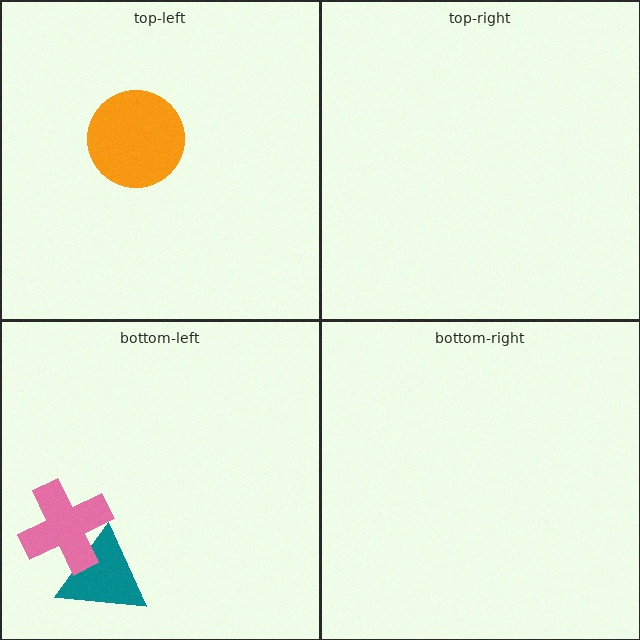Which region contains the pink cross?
The bottom-left region.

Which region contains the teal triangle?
The bottom-left region.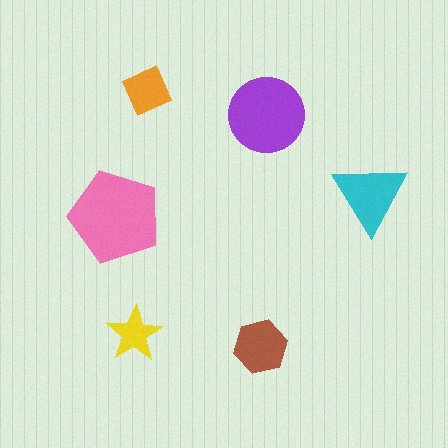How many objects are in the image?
There are 6 objects in the image.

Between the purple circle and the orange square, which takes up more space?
The purple circle.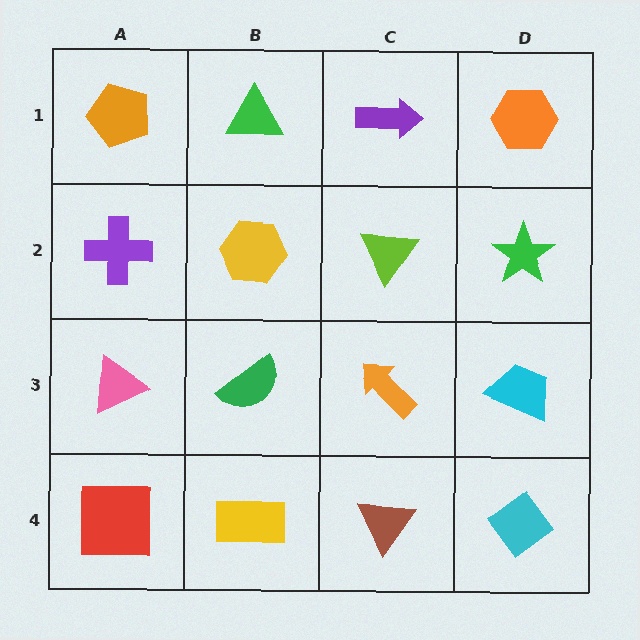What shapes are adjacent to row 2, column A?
An orange pentagon (row 1, column A), a pink triangle (row 3, column A), a yellow hexagon (row 2, column B).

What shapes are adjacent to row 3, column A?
A purple cross (row 2, column A), a red square (row 4, column A), a green semicircle (row 3, column B).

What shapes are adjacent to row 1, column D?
A green star (row 2, column D), a purple arrow (row 1, column C).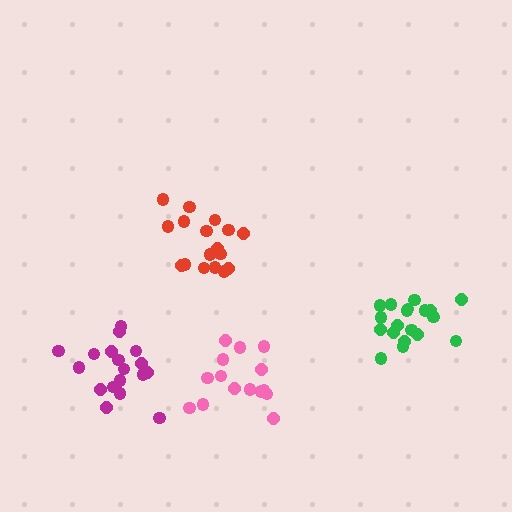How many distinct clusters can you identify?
There are 4 distinct clusters.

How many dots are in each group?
Group 1: 17 dots, Group 2: 15 dots, Group 3: 18 dots, Group 4: 19 dots (69 total).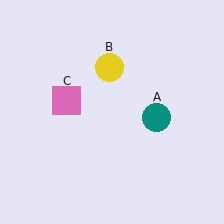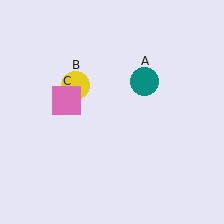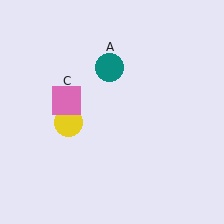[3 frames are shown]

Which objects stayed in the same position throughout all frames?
Pink square (object C) remained stationary.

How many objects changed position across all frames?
2 objects changed position: teal circle (object A), yellow circle (object B).